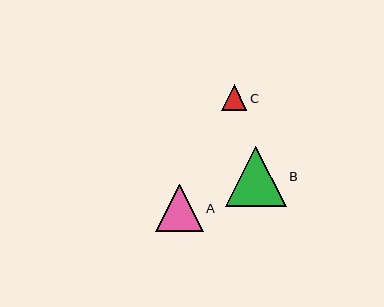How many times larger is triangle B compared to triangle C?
Triangle B is approximately 2.4 times the size of triangle C.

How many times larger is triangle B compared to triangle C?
Triangle B is approximately 2.4 times the size of triangle C.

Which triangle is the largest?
Triangle B is the largest with a size of approximately 60 pixels.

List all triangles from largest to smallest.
From largest to smallest: B, A, C.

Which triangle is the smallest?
Triangle C is the smallest with a size of approximately 25 pixels.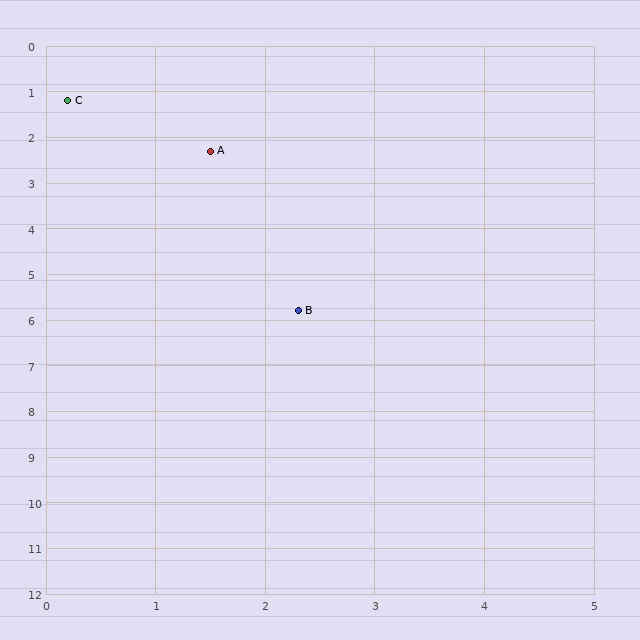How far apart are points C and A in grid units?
Points C and A are about 1.7 grid units apart.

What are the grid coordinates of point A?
Point A is at approximately (1.5, 2.3).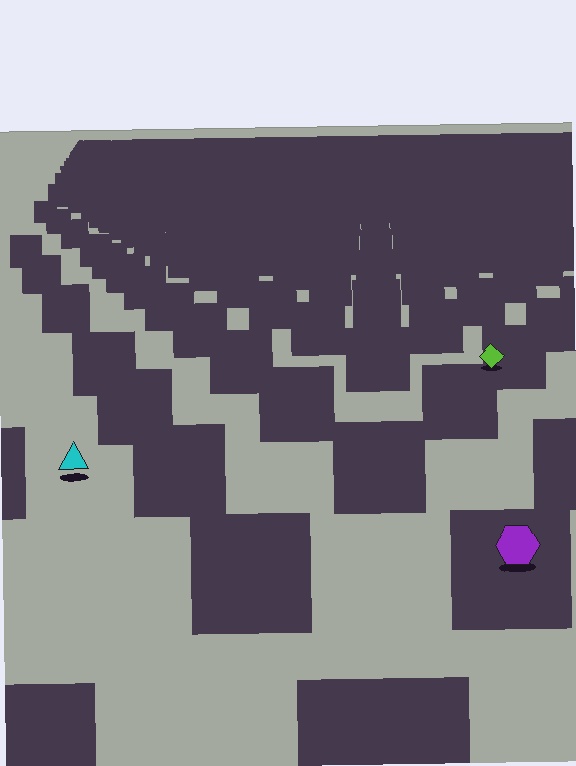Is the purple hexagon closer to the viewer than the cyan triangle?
Yes. The purple hexagon is closer — you can tell from the texture gradient: the ground texture is coarser near it.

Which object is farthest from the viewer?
The lime diamond is farthest from the viewer. It appears smaller and the ground texture around it is denser.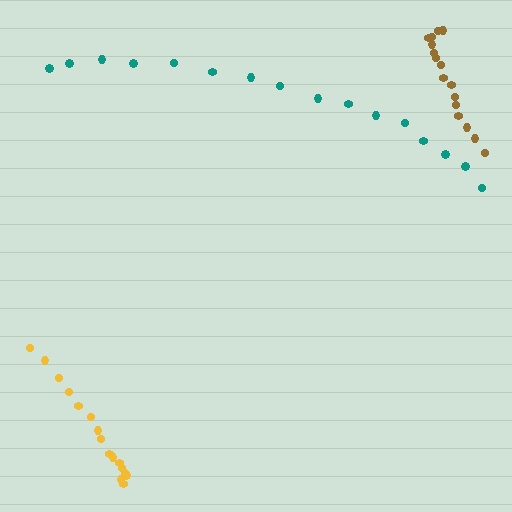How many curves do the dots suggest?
There are 3 distinct paths.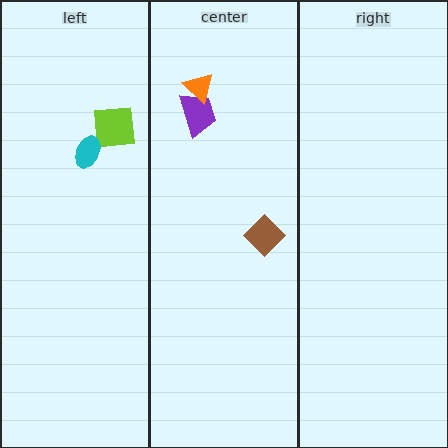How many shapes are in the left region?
2.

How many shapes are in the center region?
3.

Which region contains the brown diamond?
The center region.